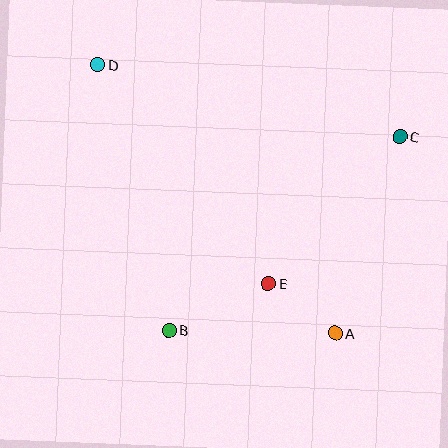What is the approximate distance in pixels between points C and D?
The distance between C and D is approximately 310 pixels.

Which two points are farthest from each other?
Points A and D are farthest from each other.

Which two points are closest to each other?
Points A and E are closest to each other.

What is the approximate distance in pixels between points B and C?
The distance between B and C is approximately 301 pixels.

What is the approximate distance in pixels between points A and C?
The distance between A and C is approximately 207 pixels.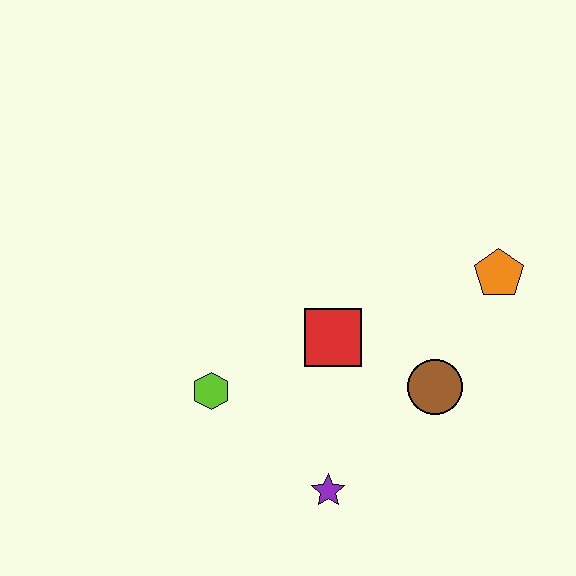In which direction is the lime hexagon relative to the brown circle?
The lime hexagon is to the left of the brown circle.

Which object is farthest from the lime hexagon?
The orange pentagon is farthest from the lime hexagon.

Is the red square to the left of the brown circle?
Yes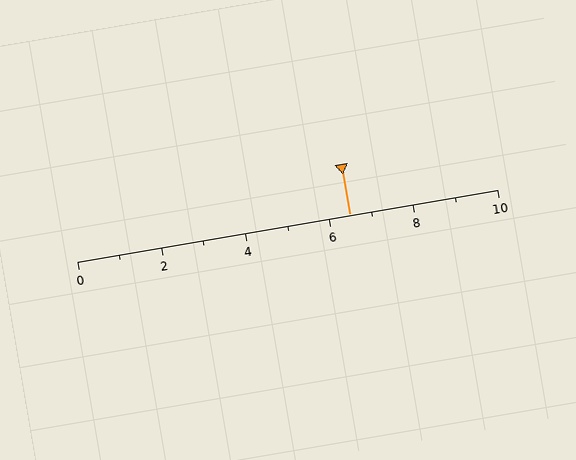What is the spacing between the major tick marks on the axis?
The major ticks are spaced 2 apart.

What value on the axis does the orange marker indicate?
The marker indicates approximately 6.5.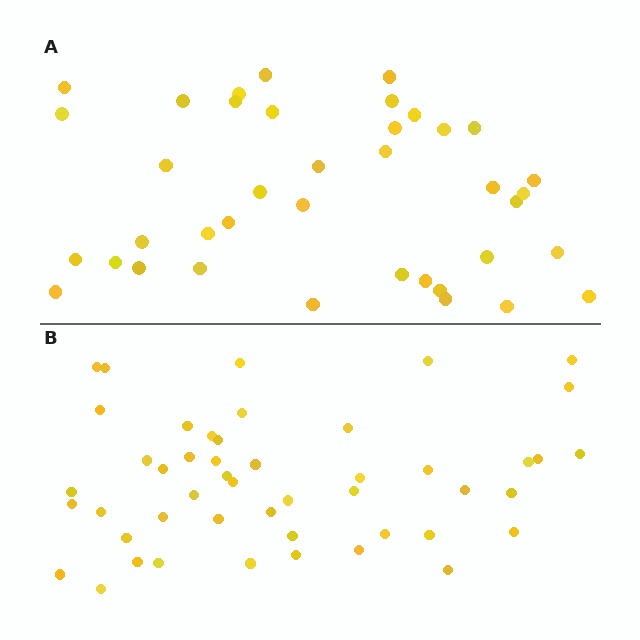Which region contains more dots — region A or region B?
Region B (the bottom region) has more dots.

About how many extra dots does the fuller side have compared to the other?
Region B has roughly 8 or so more dots than region A.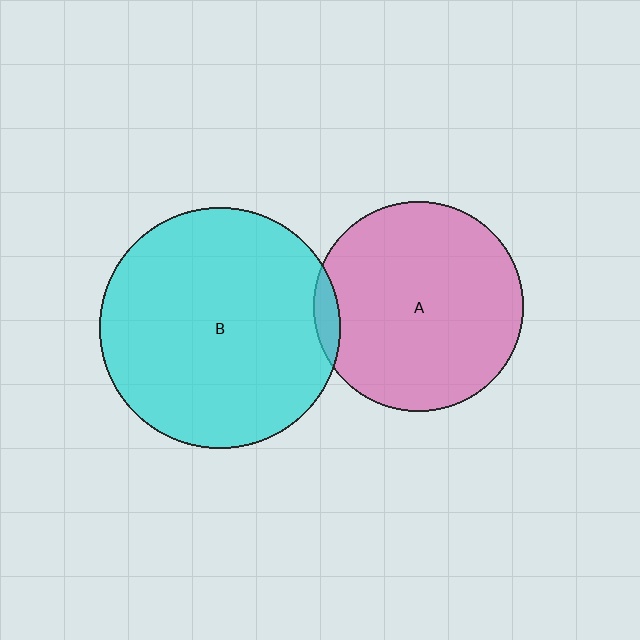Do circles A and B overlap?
Yes.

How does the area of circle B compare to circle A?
Approximately 1.3 times.